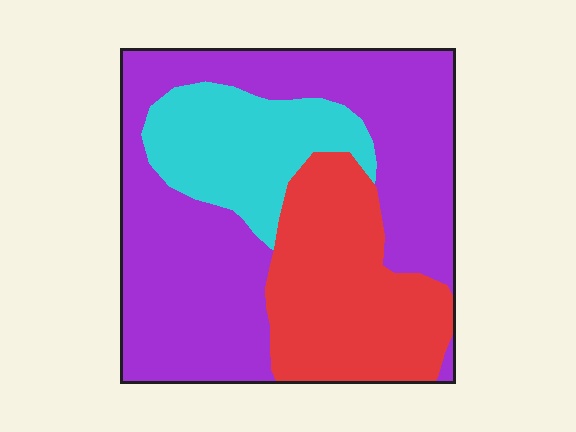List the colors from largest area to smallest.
From largest to smallest: purple, red, cyan.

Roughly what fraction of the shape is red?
Red covers 28% of the shape.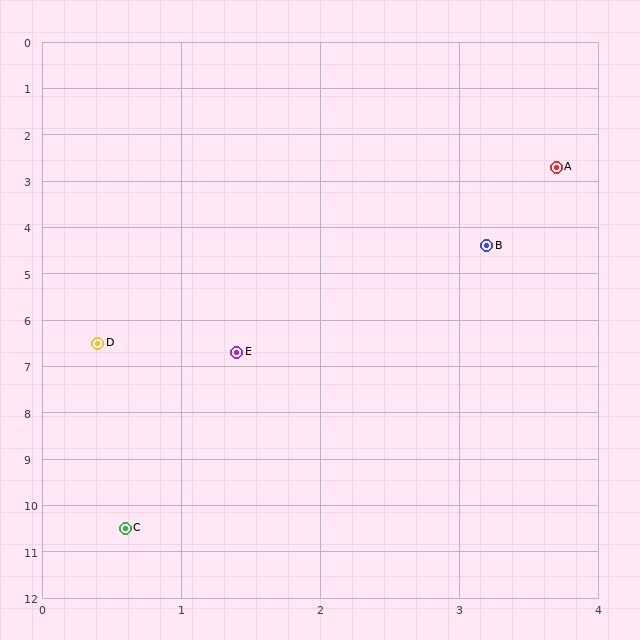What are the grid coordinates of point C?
Point C is at approximately (0.6, 10.5).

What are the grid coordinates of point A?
Point A is at approximately (3.7, 2.7).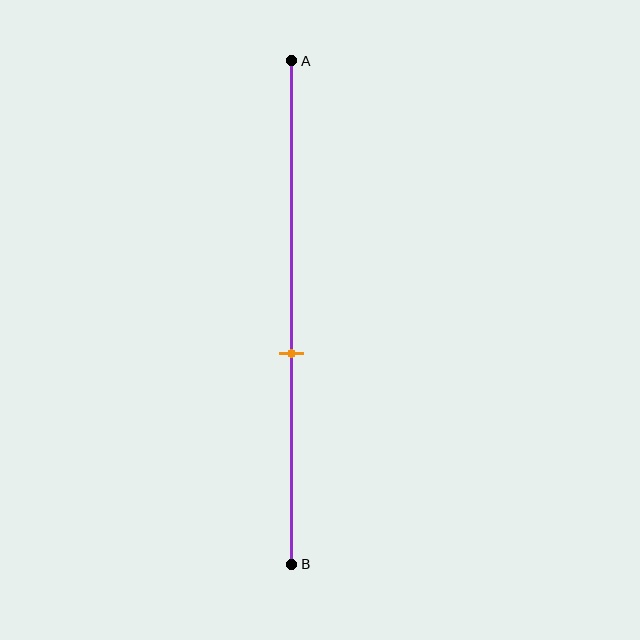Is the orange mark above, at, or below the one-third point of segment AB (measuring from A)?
The orange mark is below the one-third point of segment AB.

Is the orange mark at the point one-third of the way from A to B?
No, the mark is at about 60% from A, not at the 33% one-third point.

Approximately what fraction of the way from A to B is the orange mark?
The orange mark is approximately 60% of the way from A to B.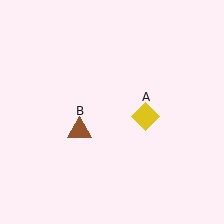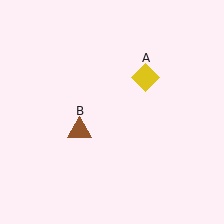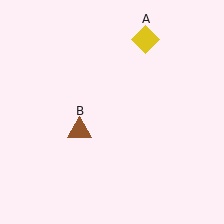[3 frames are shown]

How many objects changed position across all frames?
1 object changed position: yellow diamond (object A).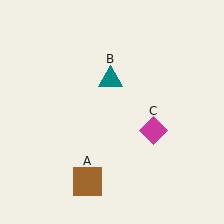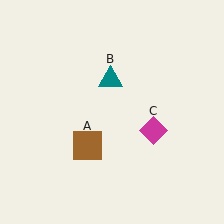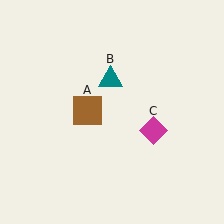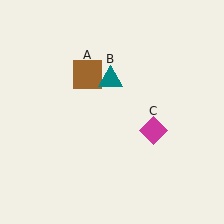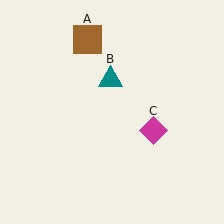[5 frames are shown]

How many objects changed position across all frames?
1 object changed position: brown square (object A).